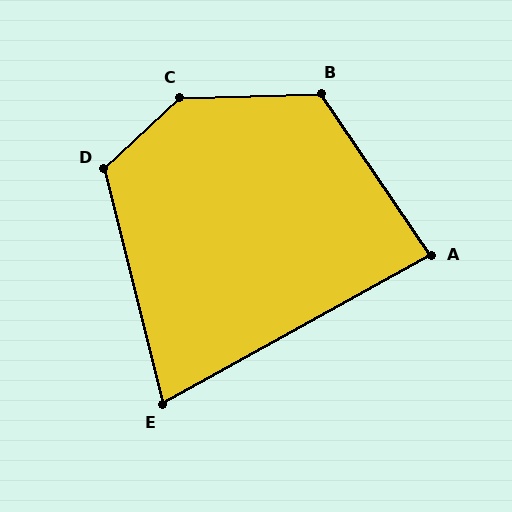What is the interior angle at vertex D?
Approximately 119 degrees (obtuse).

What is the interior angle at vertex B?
Approximately 122 degrees (obtuse).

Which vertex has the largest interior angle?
C, at approximately 139 degrees.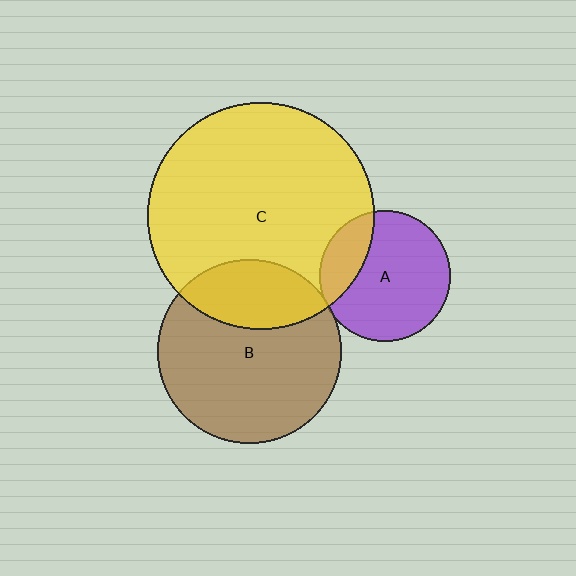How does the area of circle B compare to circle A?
Approximately 2.0 times.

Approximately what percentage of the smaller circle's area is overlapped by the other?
Approximately 5%.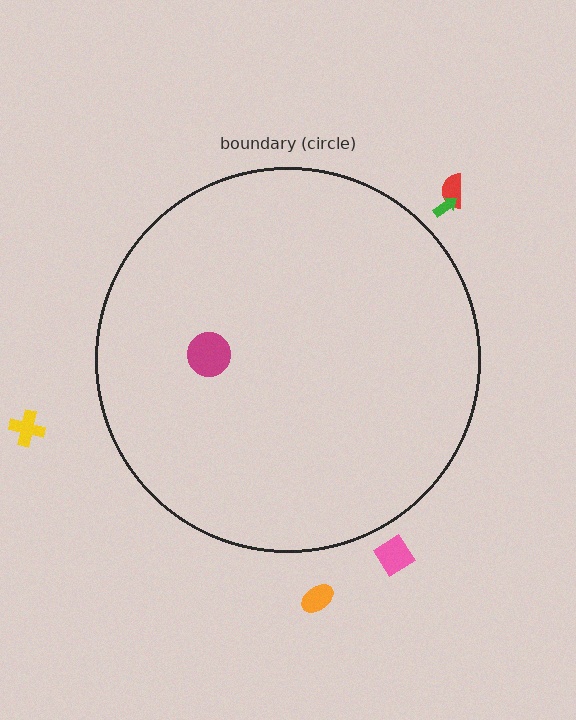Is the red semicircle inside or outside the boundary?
Outside.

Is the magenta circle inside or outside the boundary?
Inside.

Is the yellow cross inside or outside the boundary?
Outside.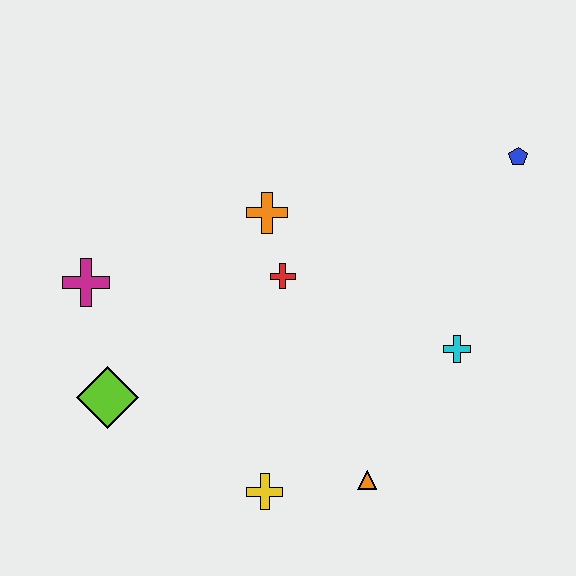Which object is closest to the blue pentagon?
The cyan cross is closest to the blue pentagon.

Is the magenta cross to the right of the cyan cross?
No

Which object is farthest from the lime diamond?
The blue pentagon is farthest from the lime diamond.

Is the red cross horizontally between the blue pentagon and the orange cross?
Yes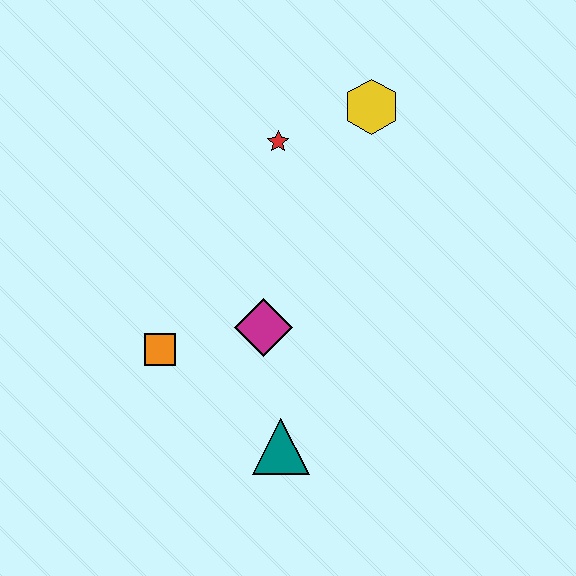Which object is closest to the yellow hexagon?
The red star is closest to the yellow hexagon.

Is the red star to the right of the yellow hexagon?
No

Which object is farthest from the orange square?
The yellow hexagon is farthest from the orange square.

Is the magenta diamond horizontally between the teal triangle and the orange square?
Yes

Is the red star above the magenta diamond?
Yes